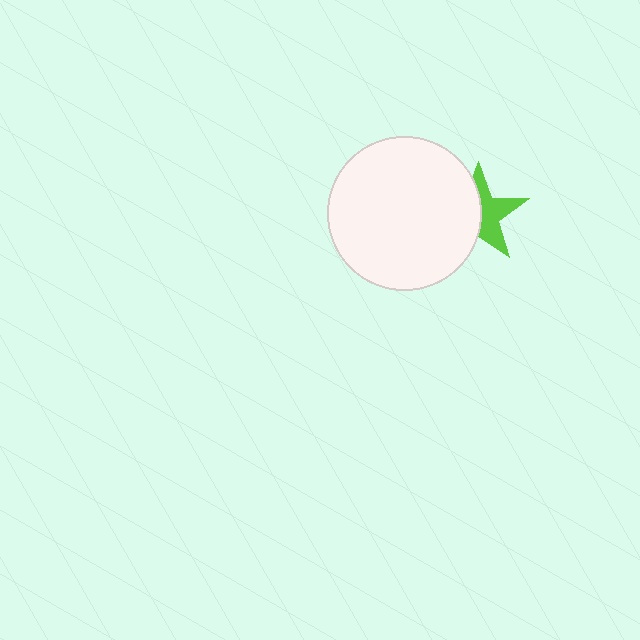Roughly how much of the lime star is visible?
About half of it is visible (roughly 49%).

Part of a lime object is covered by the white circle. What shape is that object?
It is a star.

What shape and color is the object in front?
The object in front is a white circle.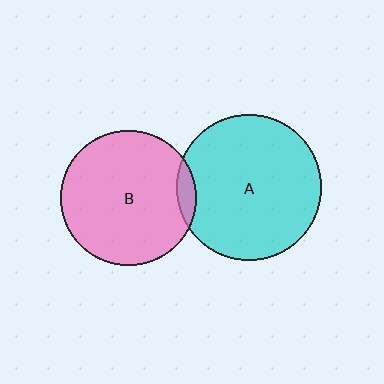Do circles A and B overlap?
Yes.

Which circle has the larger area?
Circle A (cyan).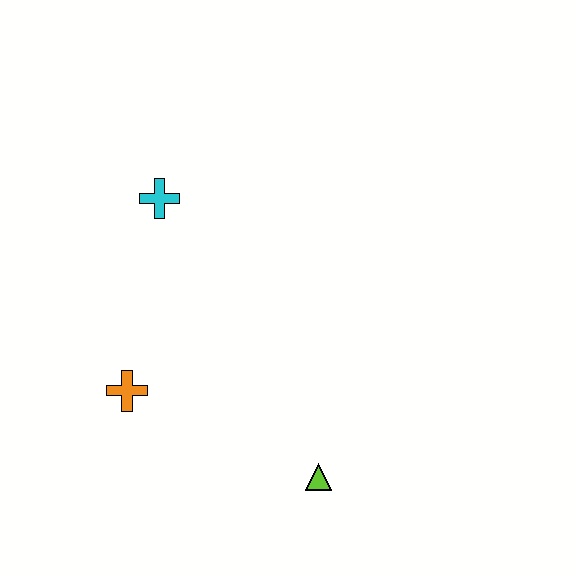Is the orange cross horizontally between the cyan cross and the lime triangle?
No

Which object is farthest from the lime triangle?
The cyan cross is farthest from the lime triangle.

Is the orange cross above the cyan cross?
No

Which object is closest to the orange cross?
The cyan cross is closest to the orange cross.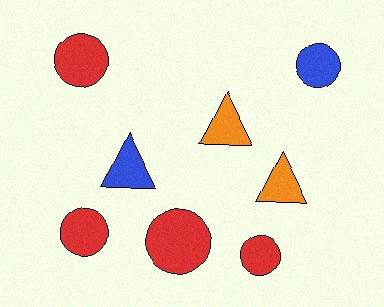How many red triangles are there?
There are no red triangles.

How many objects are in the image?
There are 8 objects.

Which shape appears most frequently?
Circle, with 5 objects.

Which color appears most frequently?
Red, with 4 objects.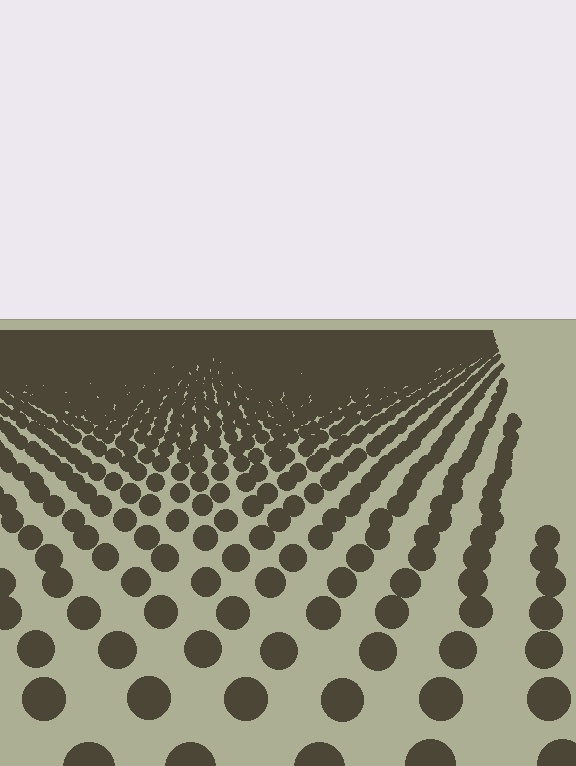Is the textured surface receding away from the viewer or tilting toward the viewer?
The surface is receding away from the viewer. Texture elements get smaller and denser toward the top.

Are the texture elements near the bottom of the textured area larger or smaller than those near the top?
Larger. Near the bottom, elements are closer to the viewer and appear at a bigger on-screen size.